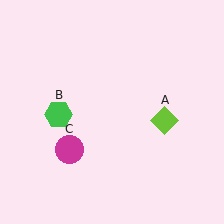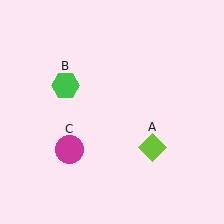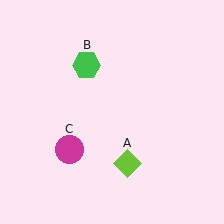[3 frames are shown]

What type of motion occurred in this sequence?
The lime diamond (object A), green hexagon (object B) rotated clockwise around the center of the scene.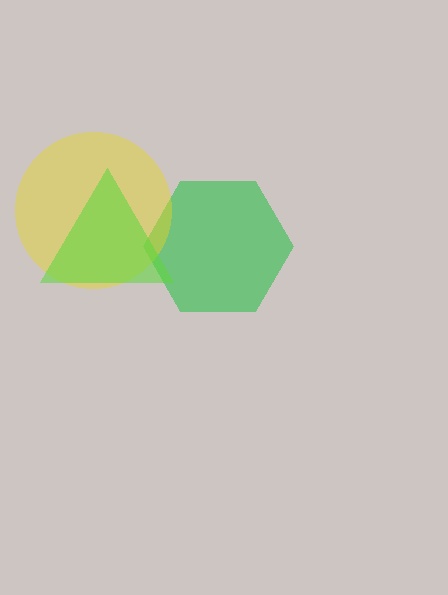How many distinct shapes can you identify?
There are 3 distinct shapes: a green hexagon, a yellow circle, a lime triangle.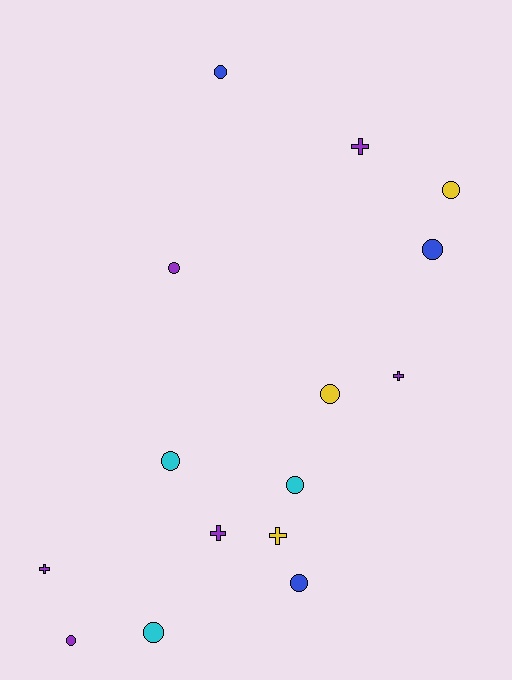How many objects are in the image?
There are 15 objects.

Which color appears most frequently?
Purple, with 6 objects.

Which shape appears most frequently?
Circle, with 10 objects.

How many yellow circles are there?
There are 2 yellow circles.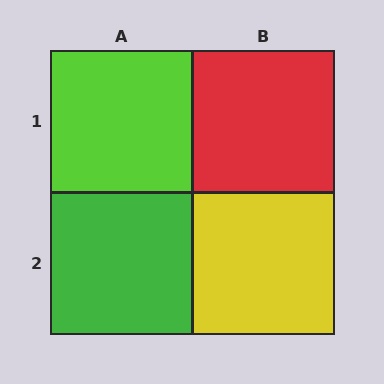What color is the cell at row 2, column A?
Green.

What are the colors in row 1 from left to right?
Lime, red.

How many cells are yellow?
1 cell is yellow.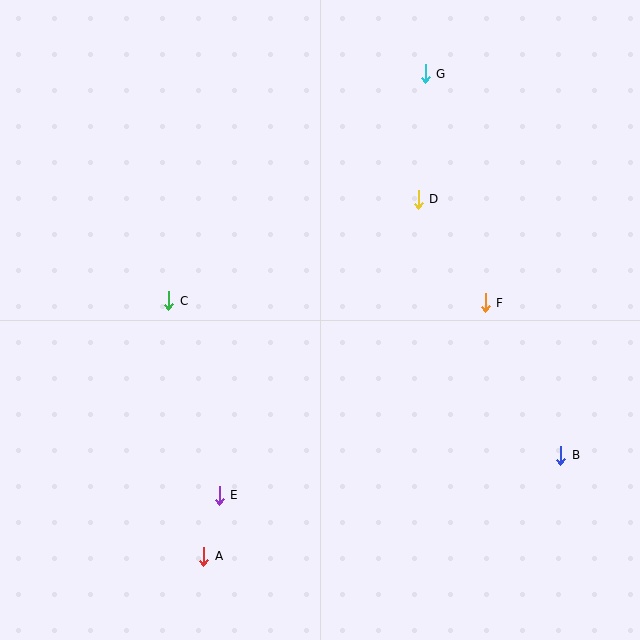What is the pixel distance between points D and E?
The distance between D and E is 356 pixels.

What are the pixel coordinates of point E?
Point E is at (219, 495).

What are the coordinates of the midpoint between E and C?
The midpoint between E and C is at (194, 398).